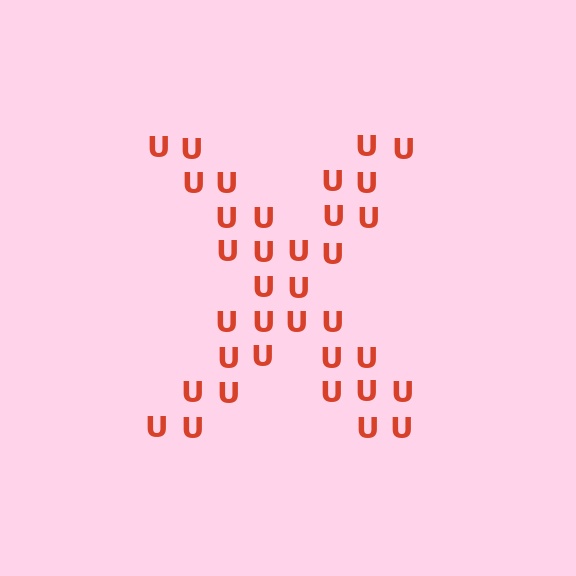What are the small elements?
The small elements are letter U's.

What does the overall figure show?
The overall figure shows the letter X.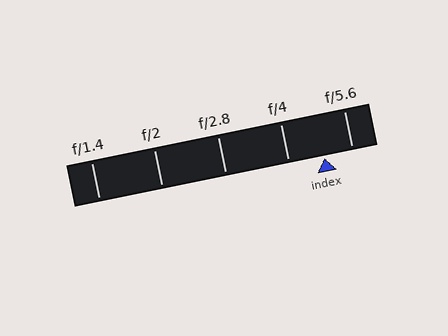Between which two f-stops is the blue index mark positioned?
The index mark is between f/4 and f/5.6.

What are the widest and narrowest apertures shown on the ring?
The widest aperture shown is f/1.4 and the narrowest is f/5.6.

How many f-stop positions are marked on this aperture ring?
There are 5 f-stop positions marked.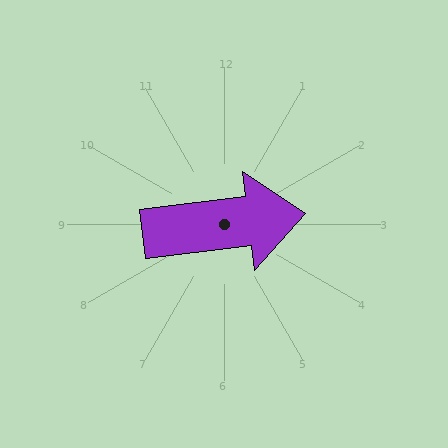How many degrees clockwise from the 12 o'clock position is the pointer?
Approximately 83 degrees.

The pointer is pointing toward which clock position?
Roughly 3 o'clock.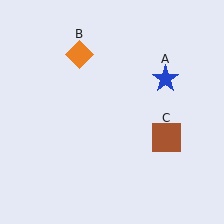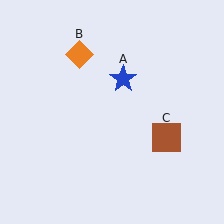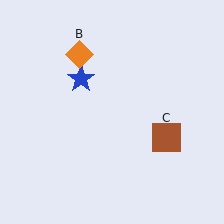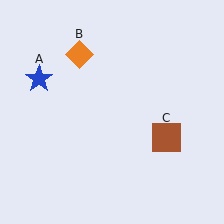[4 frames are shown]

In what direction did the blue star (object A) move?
The blue star (object A) moved left.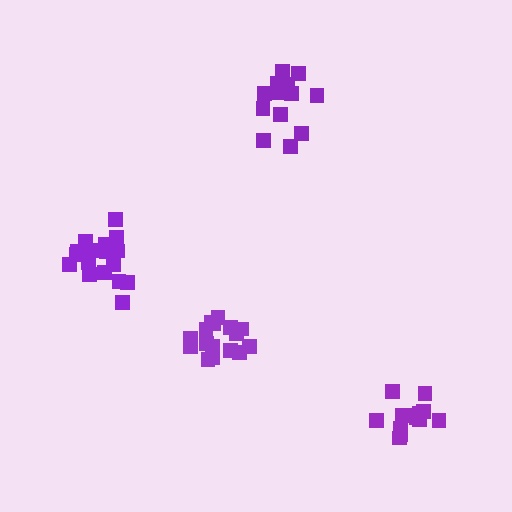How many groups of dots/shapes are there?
There are 4 groups.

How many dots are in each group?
Group 1: 13 dots, Group 2: 19 dots, Group 3: 14 dots, Group 4: 16 dots (62 total).